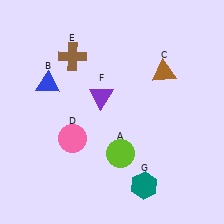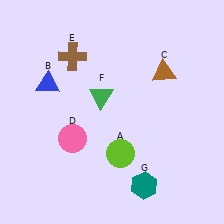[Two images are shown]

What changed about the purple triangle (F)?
In Image 1, F is purple. In Image 2, it changed to green.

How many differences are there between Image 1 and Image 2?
There is 1 difference between the two images.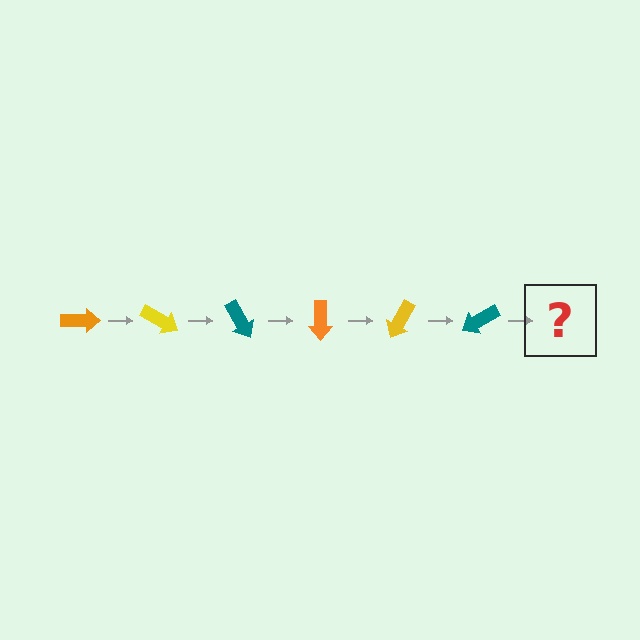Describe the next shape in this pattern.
It should be an orange arrow, rotated 180 degrees from the start.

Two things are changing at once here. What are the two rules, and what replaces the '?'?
The two rules are that it rotates 30 degrees each step and the color cycles through orange, yellow, and teal. The '?' should be an orange arrow, rotated 180 degrees from the start.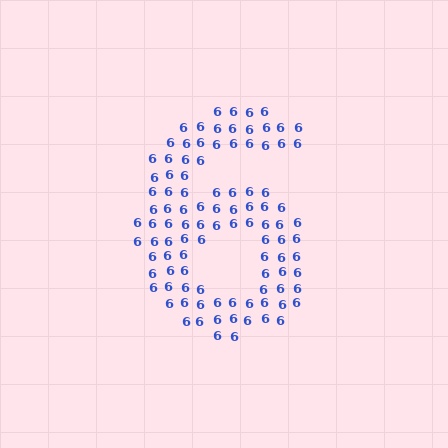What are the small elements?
The small elements are digit 6's.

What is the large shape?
The large shape is the digit 6.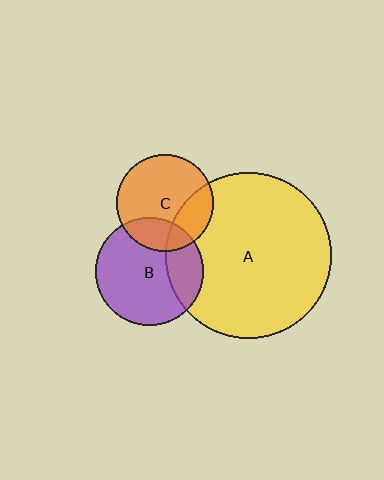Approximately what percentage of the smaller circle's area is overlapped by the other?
Approximately 25%.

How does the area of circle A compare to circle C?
Approximately 2.9 times.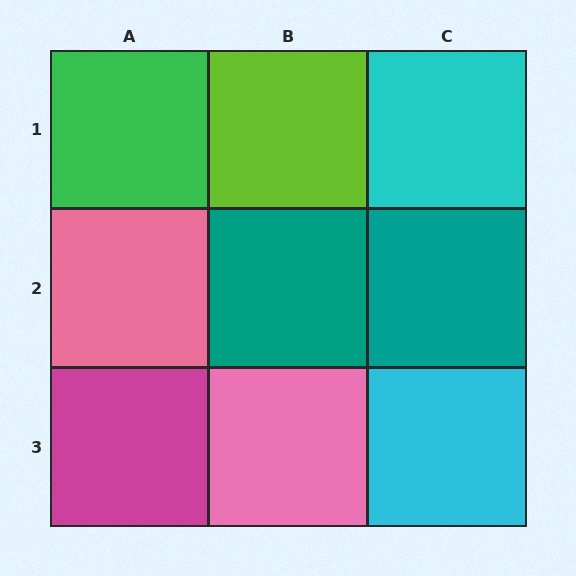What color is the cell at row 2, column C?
Teal.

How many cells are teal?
2 cells are teal.